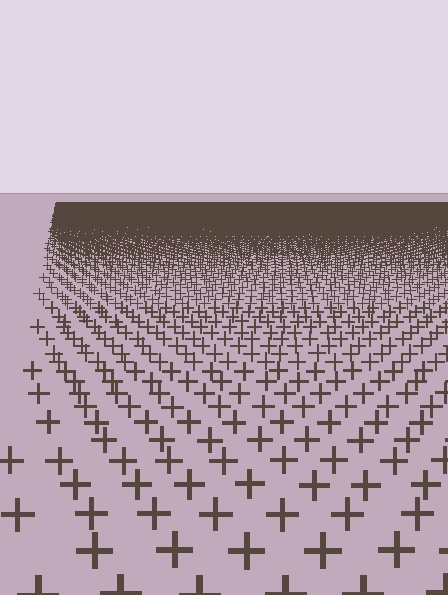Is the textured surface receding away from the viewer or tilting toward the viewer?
The surface is receding away from the viewer. Texture elements get smaller and denser toward the top.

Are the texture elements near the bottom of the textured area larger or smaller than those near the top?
Larger. Near the bottom, elements are closer to the viewer and appear at a bigger on-screen size.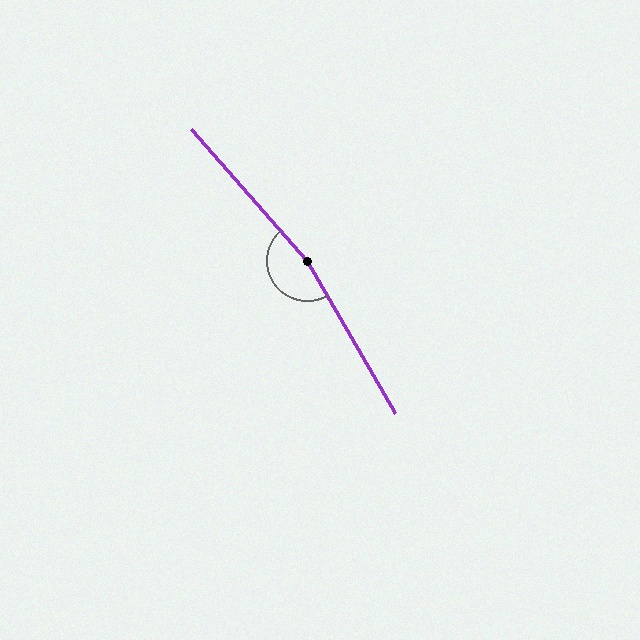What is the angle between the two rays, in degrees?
Approximately 169 degrees.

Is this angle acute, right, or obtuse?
It is obtuse.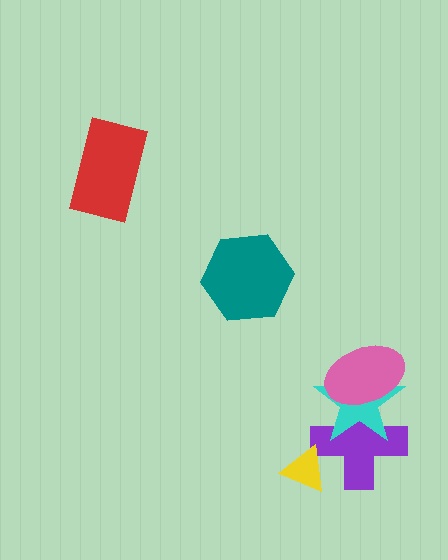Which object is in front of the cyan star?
The pink ellipse is in front of the cyan star.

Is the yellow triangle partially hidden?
No, no other shape covers it.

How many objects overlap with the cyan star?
2 objects overlap with the cyan star.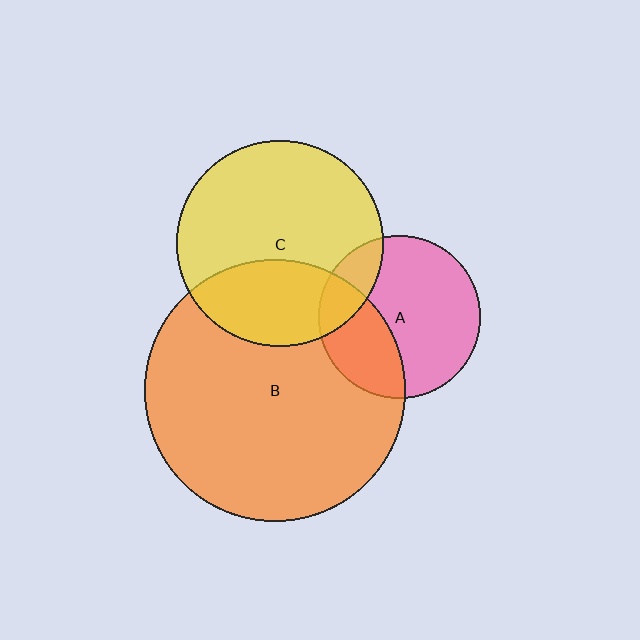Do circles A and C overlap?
Yes.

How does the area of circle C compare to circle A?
Approximately 1.6 times.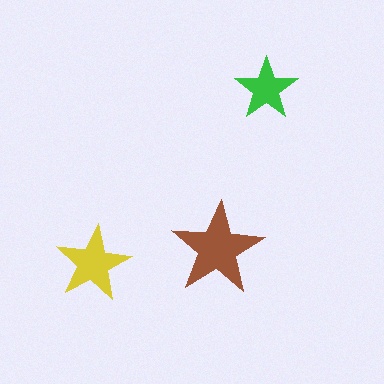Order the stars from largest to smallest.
the brown one, the yellow one, the green one.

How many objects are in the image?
There are 3 objects in the image.